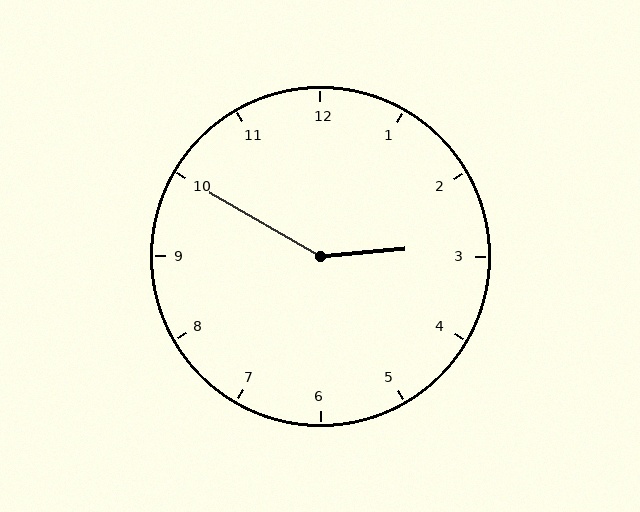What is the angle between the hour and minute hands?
Approximately 145 degrees.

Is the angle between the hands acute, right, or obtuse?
It is obtuse.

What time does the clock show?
2:50.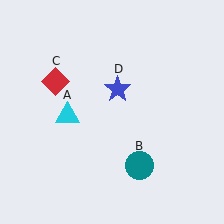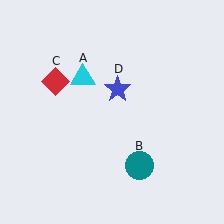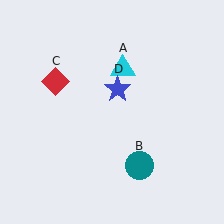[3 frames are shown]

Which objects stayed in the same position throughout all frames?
Teal circle (object B) and red diamond (object C) and blue star (object D) remained stationary.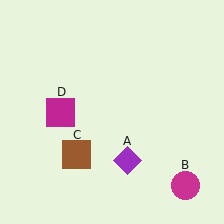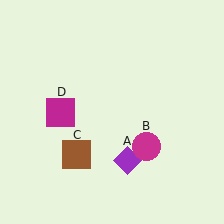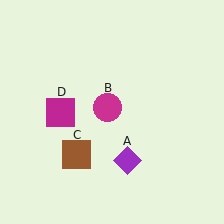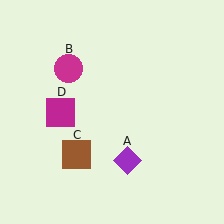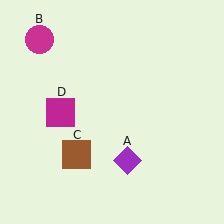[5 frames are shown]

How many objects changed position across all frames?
1 object changed position: magenta circle (object B).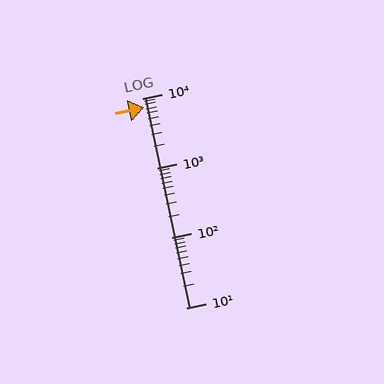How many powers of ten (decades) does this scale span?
The scale spans 3 decades, from 10 to 10000.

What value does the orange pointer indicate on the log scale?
The pointer indicates approximately 7400.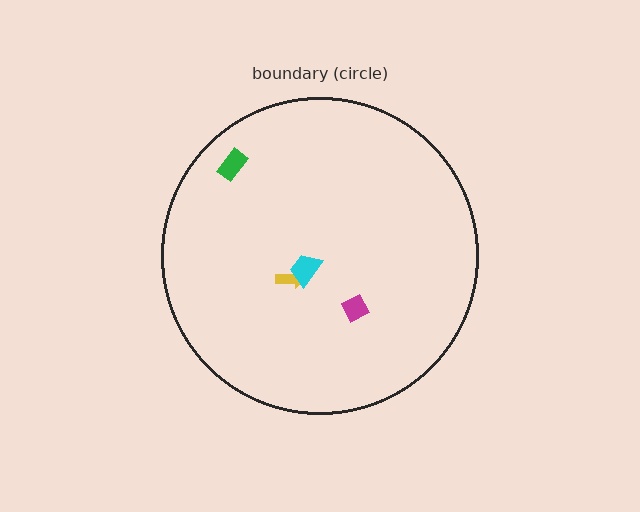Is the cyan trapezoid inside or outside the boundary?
Inside.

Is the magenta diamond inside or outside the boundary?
Inside.